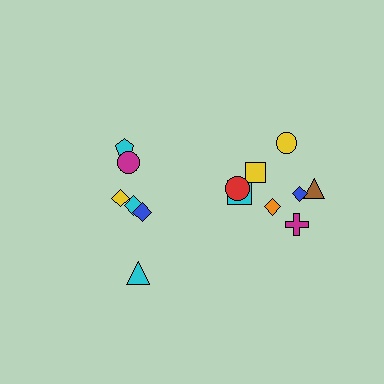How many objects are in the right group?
There are 8 objects.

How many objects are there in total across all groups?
There are 14 objects.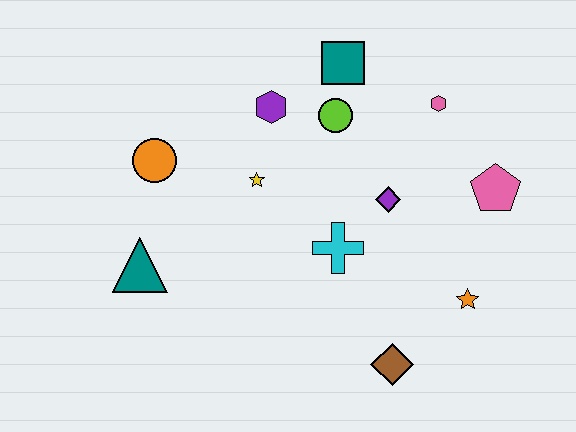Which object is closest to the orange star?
The brown diamond is closest to the orange star.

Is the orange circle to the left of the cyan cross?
Yes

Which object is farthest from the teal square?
The brown diamond is farthest from the teal square.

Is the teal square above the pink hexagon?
Yes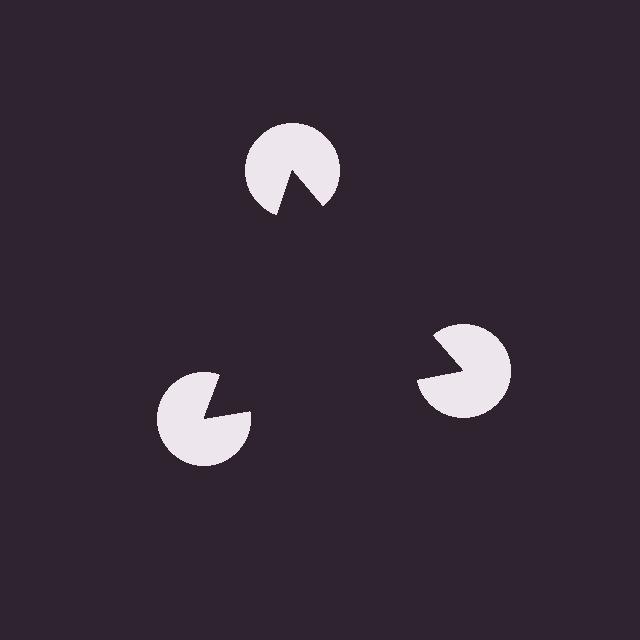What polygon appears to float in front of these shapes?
An illusory triangle — its edges are inferred from the aligned wedge cuts in the pac-man discs, not physically drawn.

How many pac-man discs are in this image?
There are 3 — one at each vertex of the illusory triangle.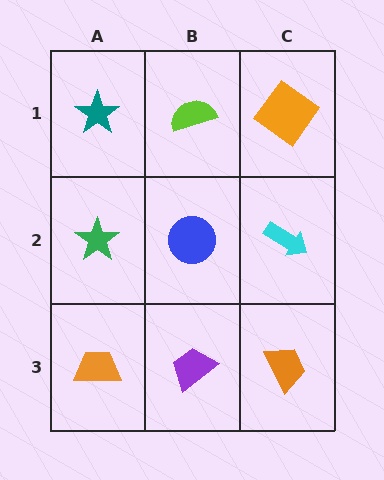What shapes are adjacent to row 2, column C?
An orange diamond (row 1, column C), an orange trapezoid (row 3, column C), a blue circle (row 2, column B).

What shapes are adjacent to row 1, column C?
A cyan arrow (row 2, column C), a lime semicircle (row 1, column B).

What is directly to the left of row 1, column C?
A lime semicircle.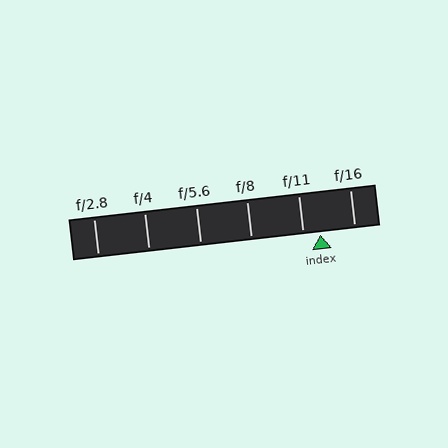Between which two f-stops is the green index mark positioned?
The index mark is between f/11 and f/16.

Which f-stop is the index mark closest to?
The index mark is closest to f/11.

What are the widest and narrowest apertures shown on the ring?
The widest aperture shown is f/2.8 and the narrowest is f/16.